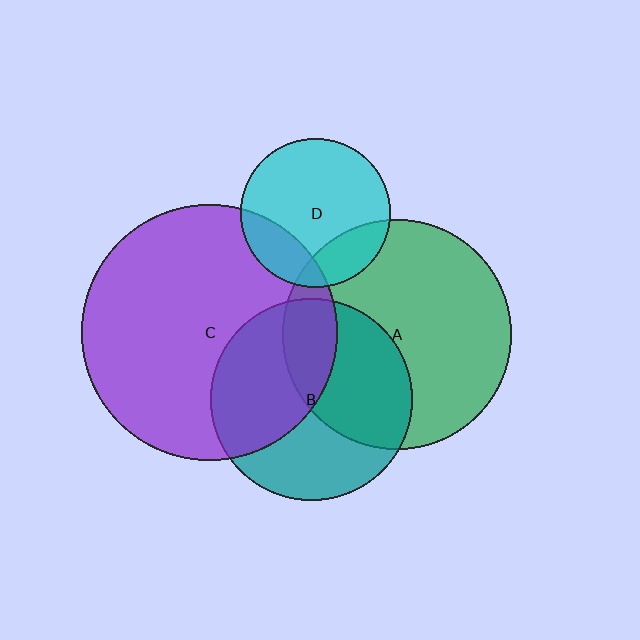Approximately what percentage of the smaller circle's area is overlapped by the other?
Approximately 20%.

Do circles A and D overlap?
Yes.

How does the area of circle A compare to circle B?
Approximately 1.3 times.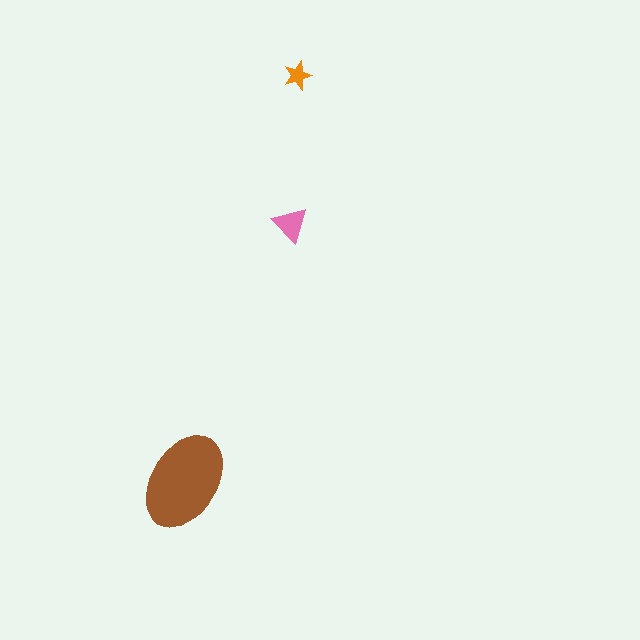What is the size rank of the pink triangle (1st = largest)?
2nd.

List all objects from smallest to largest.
The orange star, the pink triangle, the brown ellipse.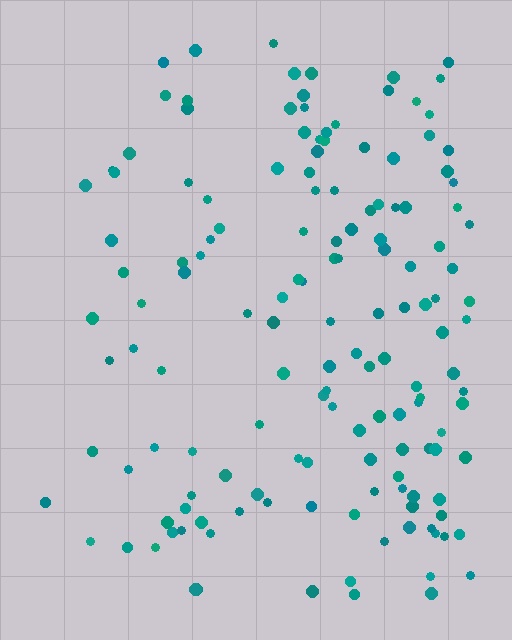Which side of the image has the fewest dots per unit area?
The left.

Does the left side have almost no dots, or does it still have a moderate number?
Still a moderate number, just noticeably fewer than the right.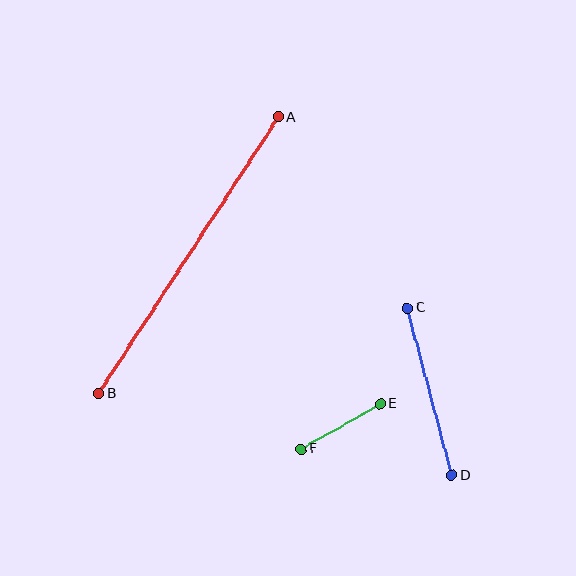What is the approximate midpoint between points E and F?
The midpoint is at approximately (341, 426) pixels.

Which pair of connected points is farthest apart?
Points A and B are farthest apart.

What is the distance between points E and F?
The distance is approximately 91 pixels.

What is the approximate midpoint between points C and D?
The midpoint is at approximately (430, 392) pixels.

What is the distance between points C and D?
The distance is approximately 173 pixels.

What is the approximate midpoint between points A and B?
The midpoint is at approximately (188, 255) pixels.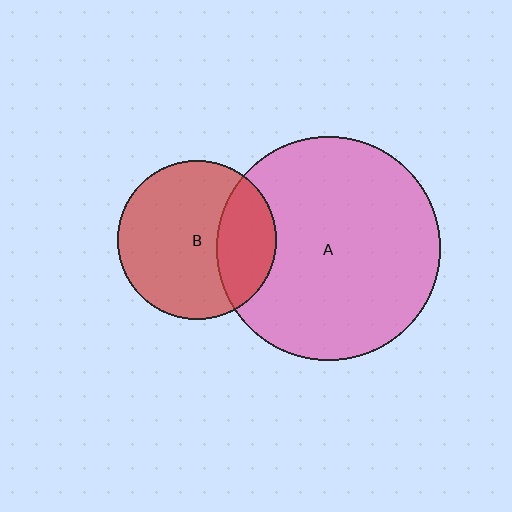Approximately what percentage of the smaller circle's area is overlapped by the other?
Approximately 30%.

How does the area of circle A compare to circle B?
Approximately 2.0 times.